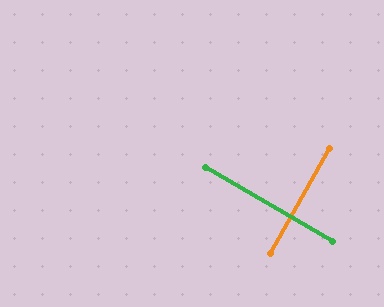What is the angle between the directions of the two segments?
Approximately 89 degrees.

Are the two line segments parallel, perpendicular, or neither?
Perpendicular — they meet at approximately 89°.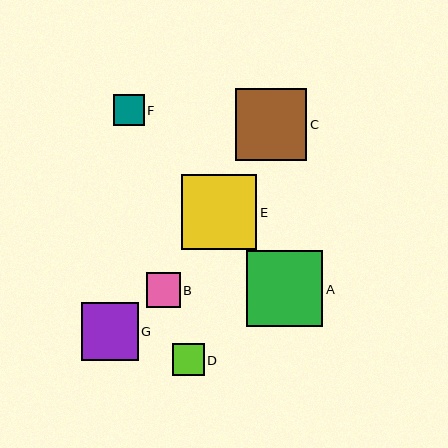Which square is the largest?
Square A is the largest with a size of approximately 76 pixels.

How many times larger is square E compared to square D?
Square E is approximately 2.4 times the size of square D.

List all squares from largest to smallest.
From largest to smallest: A, E, C, G, B, D, F.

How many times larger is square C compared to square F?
Square C is approximately 2.3 times the size of square F.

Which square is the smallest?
Square F is the smallest with a size of approximately 31 pixels.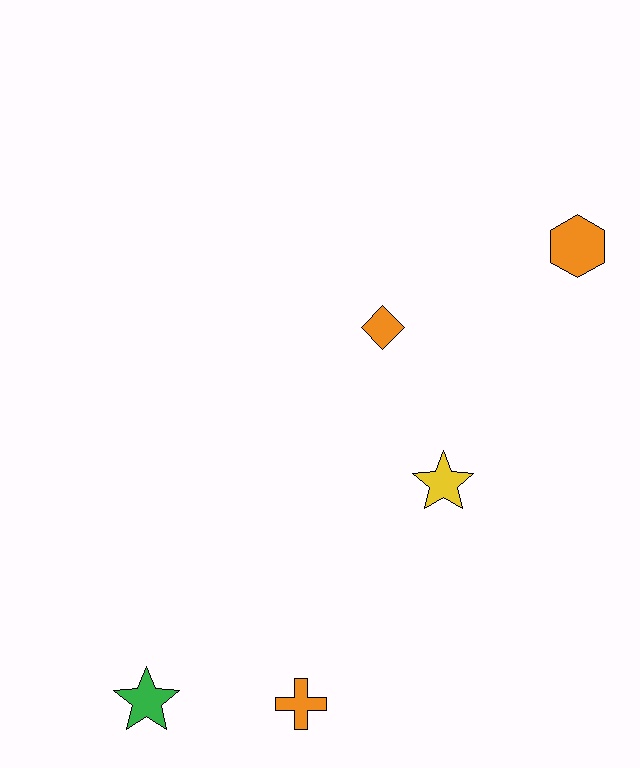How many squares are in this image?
There are no squares.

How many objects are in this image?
There are 5 objects.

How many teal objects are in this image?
There are no teal objects.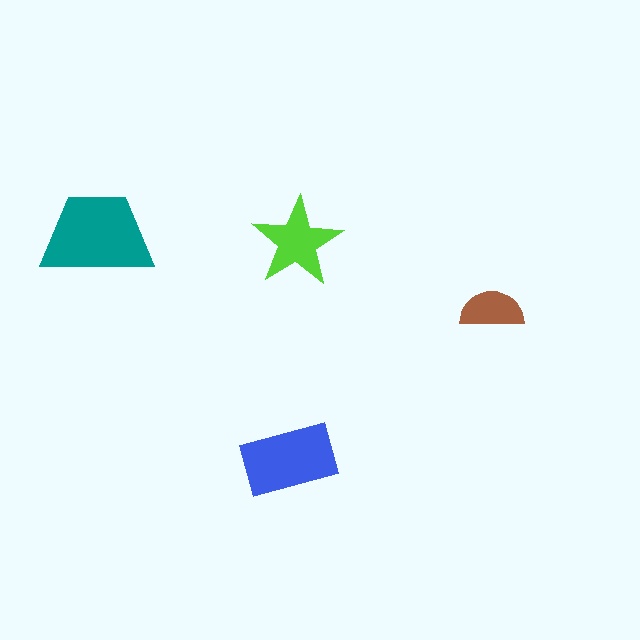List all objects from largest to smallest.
The teal trapezoid, the blue rectangle, the lime star, the brown semicircle.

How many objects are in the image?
There are 4 objects in the image.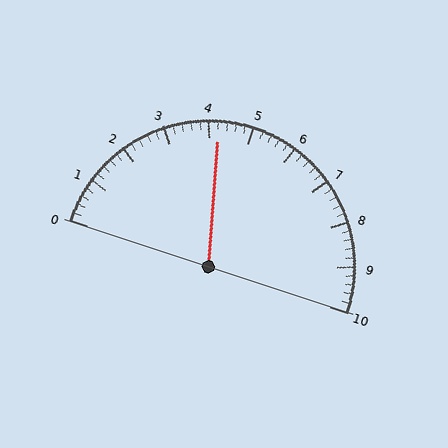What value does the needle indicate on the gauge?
The needle indicates approximately 4.2.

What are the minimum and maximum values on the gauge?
The gauge ranges from 0 to 10.